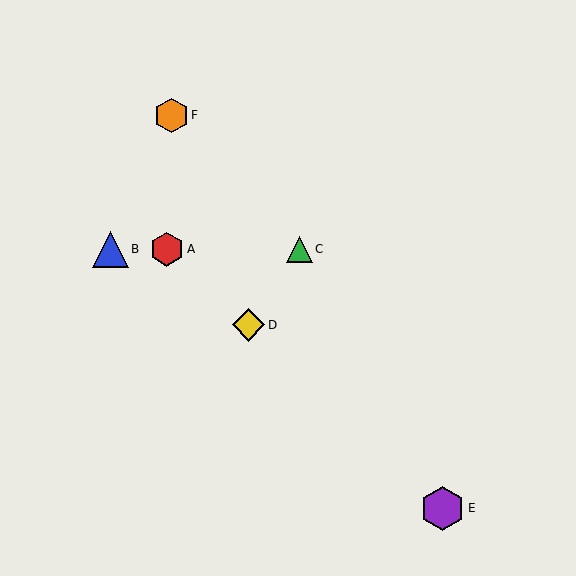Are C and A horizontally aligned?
Yes, both are at y≈249.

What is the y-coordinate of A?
Object A is at y≈249.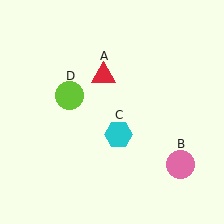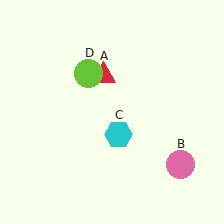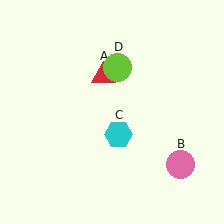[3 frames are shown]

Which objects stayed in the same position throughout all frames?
Red triangle (object A) and pink circle (object B) and cyan hexagon (object C) remained stationary.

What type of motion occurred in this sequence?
The lime circle (object D) rotated clockwise around the center of the scene.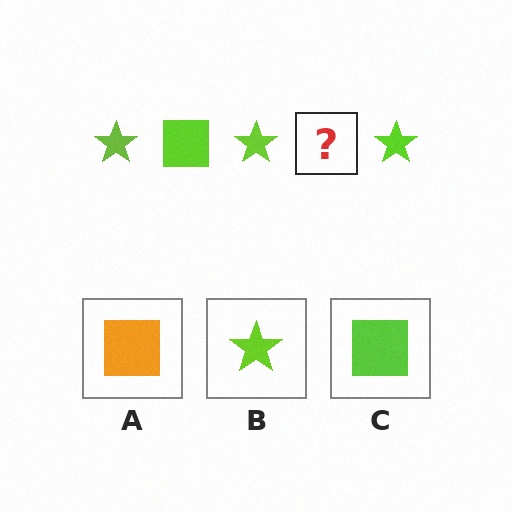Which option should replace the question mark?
Option C.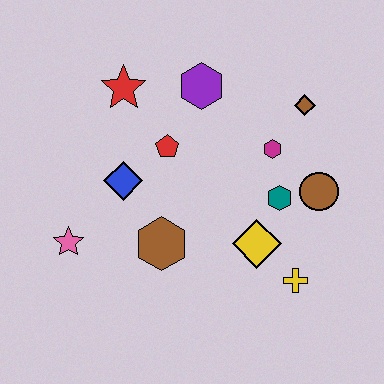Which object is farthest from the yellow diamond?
The red star is farthest from the yellow diamond.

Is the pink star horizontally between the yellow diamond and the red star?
No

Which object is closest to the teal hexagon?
The brown circle is closest to the teal hexagon.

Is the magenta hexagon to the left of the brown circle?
Yes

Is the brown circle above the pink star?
Yes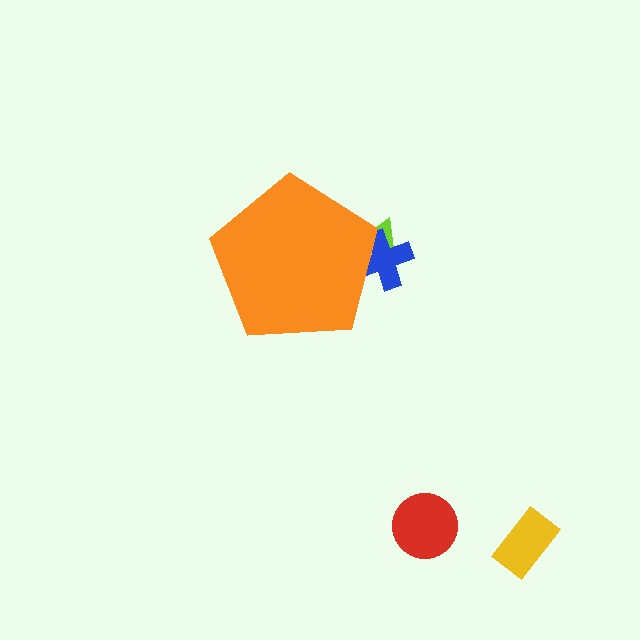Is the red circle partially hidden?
No, the red circle is fully visible.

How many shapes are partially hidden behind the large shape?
2 shapes are partially hidden.